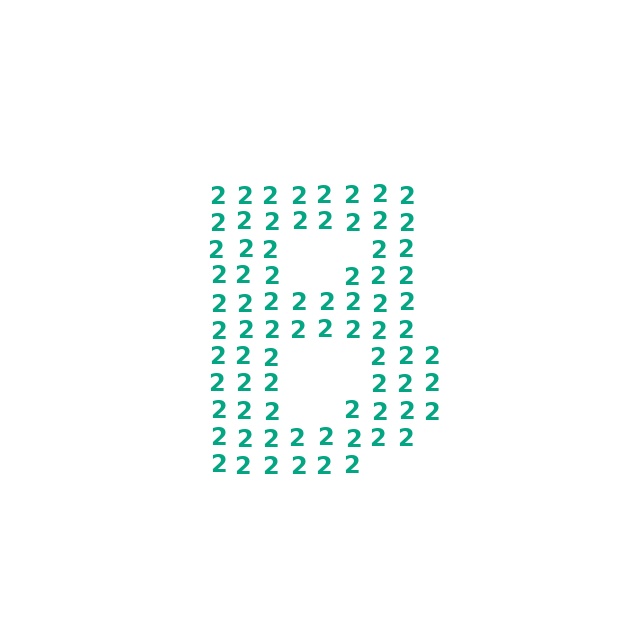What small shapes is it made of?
It is made of small digit 2's.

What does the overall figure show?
The overall figure shows the letter B.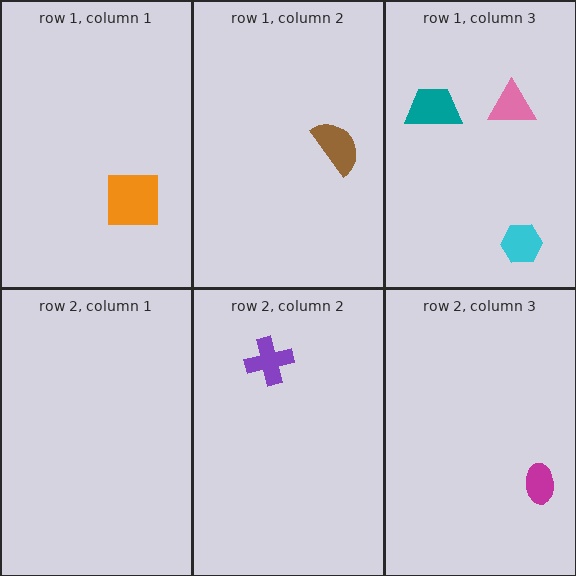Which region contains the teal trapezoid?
The row 1, column 3 region.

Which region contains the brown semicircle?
The row 1, column 2 region.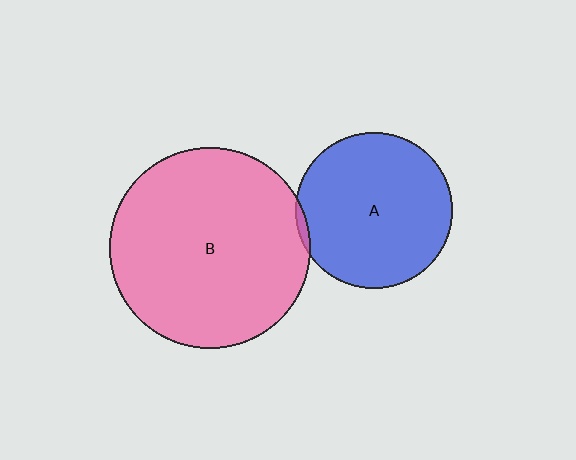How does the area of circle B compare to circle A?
Approximately 1.6 times.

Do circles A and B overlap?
Yes.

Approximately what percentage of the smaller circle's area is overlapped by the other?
Approximately 5%.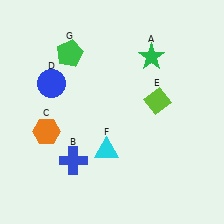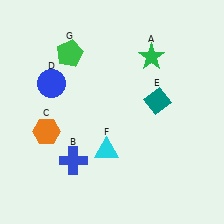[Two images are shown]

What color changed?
The diamond (E) changed from lime in Image 1 to teal in Image 2.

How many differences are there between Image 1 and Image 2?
There is 1 difference between the two images.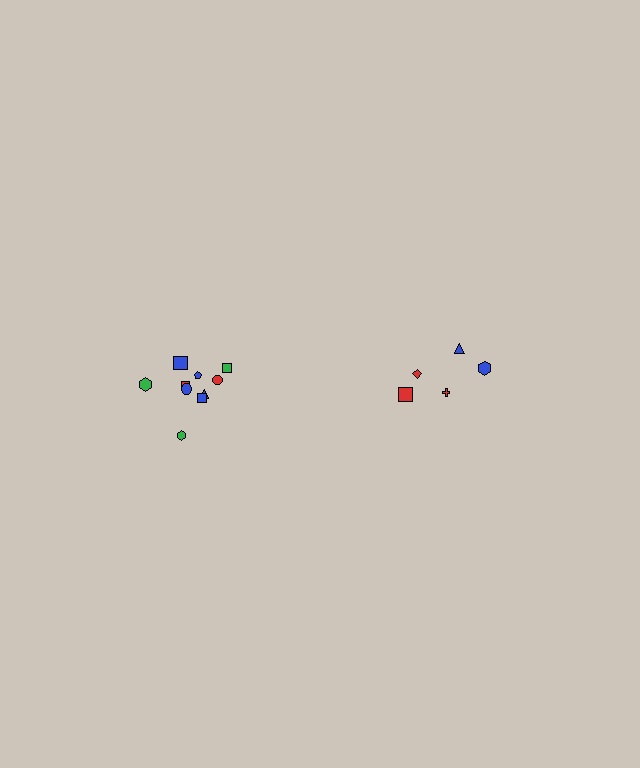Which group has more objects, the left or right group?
The left group.